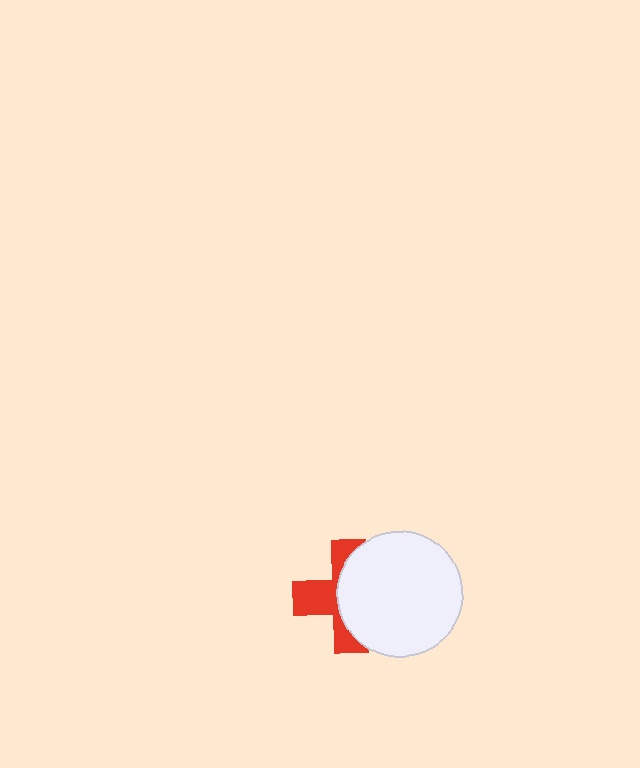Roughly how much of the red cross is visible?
A small part of it is visible (roughly 45%).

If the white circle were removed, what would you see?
You would see the complete red cross.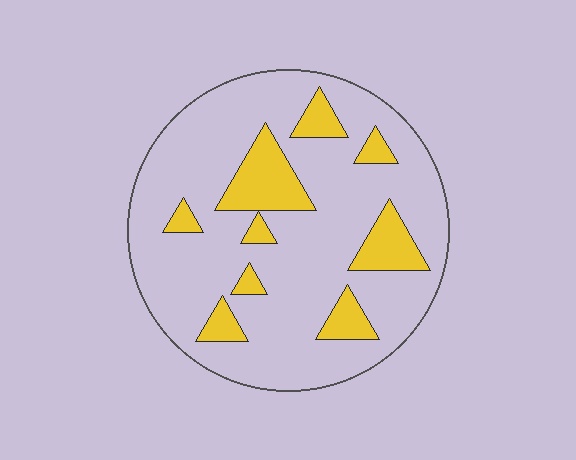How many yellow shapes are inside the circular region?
9.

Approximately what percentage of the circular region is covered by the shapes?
Approximately 20%.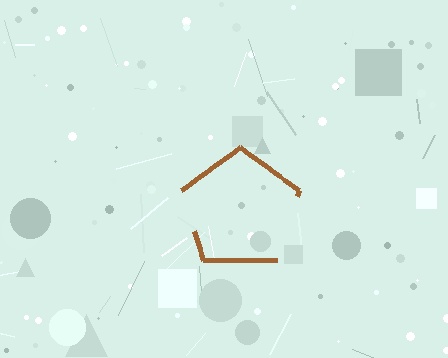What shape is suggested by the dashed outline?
The dashed outline suggests a pentagon.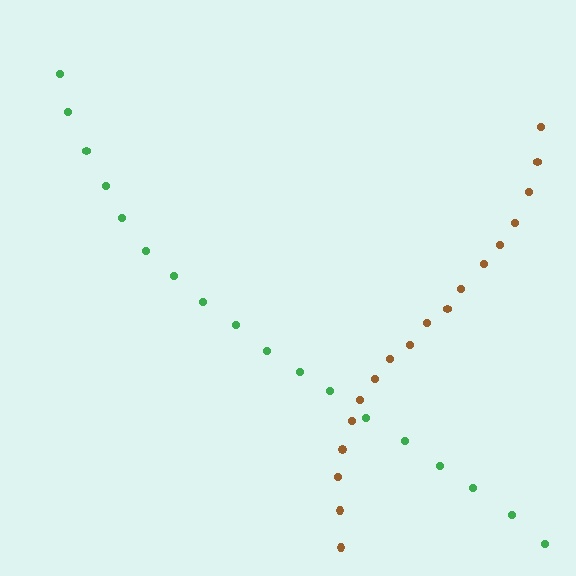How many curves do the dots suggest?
There are 2 distinct paths.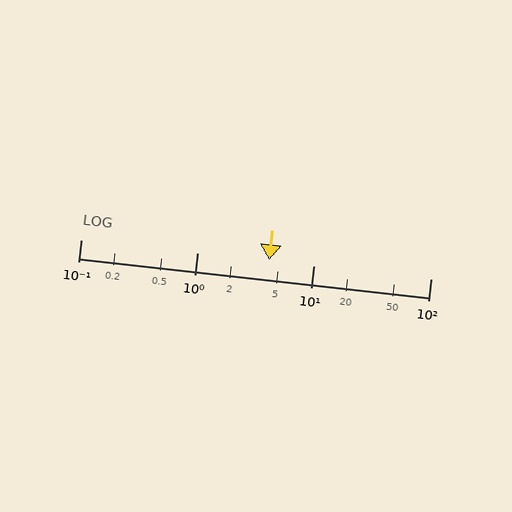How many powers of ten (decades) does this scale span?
The scale spans 3 decades, from 0.1 to 100.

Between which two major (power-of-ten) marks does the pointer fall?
The pointer is between 1 and 10.